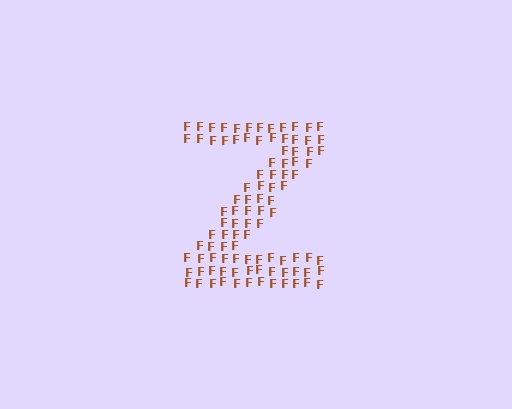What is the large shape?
The large shape is the letter Z.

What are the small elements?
The small elements are letter F's.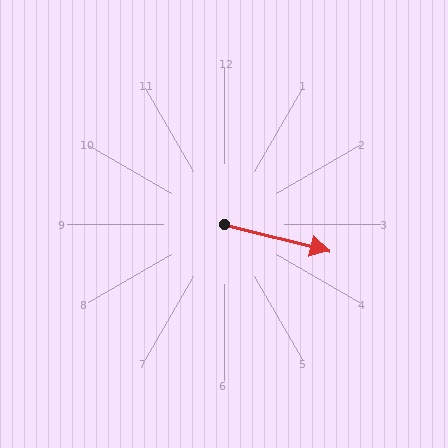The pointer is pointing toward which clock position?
Roughly 3 o'clock.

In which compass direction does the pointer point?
East.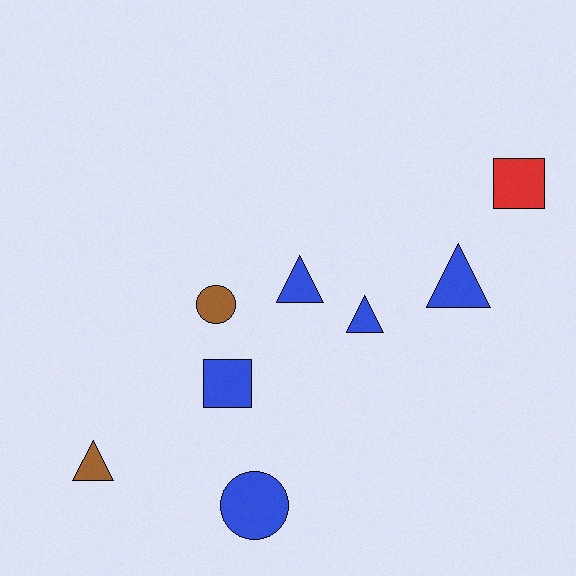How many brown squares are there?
There are no brown squares.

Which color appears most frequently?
Blue, with 5 objects.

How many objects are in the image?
There are 8 objects.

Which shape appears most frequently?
Triangle, with 4 objects.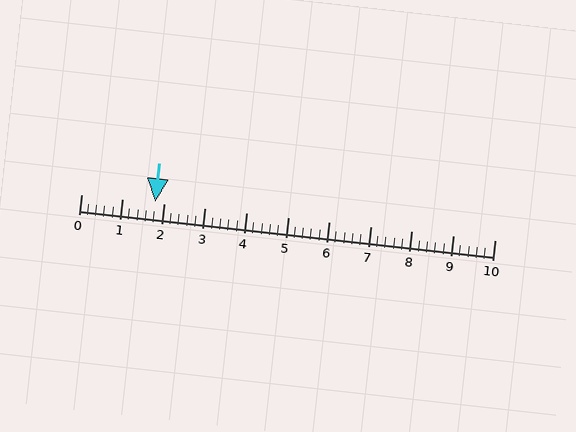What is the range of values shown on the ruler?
The ruler shows values from 0 to 10.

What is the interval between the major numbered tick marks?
The major tick marks are spaced 1 units apart.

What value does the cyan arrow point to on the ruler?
The cyan arrow points to approximately 1.8.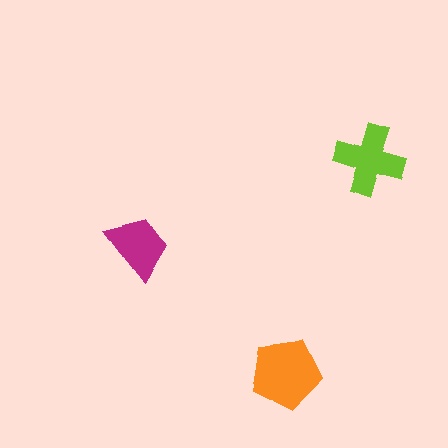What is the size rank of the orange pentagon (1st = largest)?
1st.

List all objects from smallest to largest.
The magenta trapezoid, the lime cross, the orange pentagon.